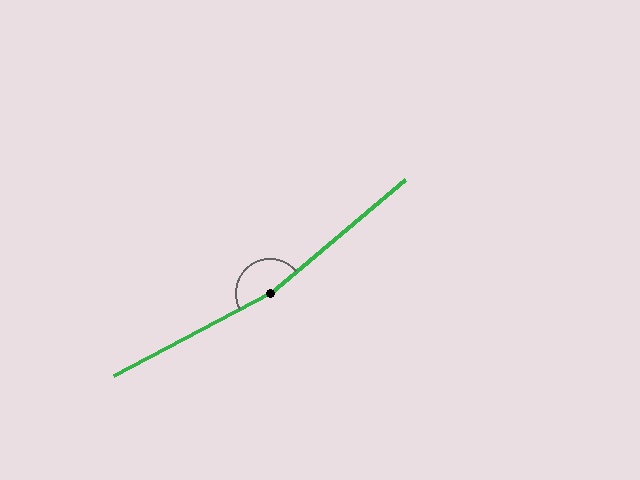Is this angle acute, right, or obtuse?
It is obtuse.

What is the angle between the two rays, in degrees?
Approximately 168 degrees.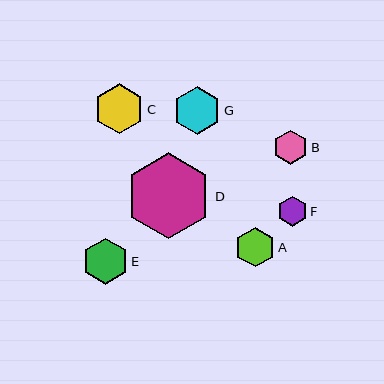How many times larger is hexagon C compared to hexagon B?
Hexagon C is approximately 1.5 times the size of hexagon B.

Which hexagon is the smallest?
Hexagon F is the smallest with a size of approximately 30 pixels.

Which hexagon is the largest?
Hexagon D is the largest with a size of approximately 86 pixels.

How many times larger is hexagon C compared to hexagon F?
Hexagon C is approximately 1.7 times the size of hexagon F.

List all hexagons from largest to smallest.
From largest to smallest: D, C, G, E, A, B, F.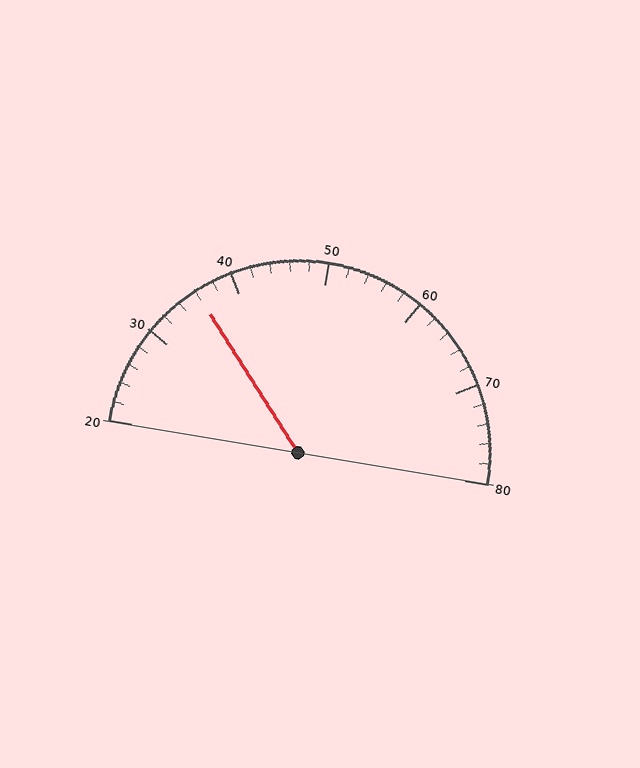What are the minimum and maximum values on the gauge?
The gauge ranges from 20 to 80.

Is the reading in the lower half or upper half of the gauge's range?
The reading is in the lower half of the range (20 to 80).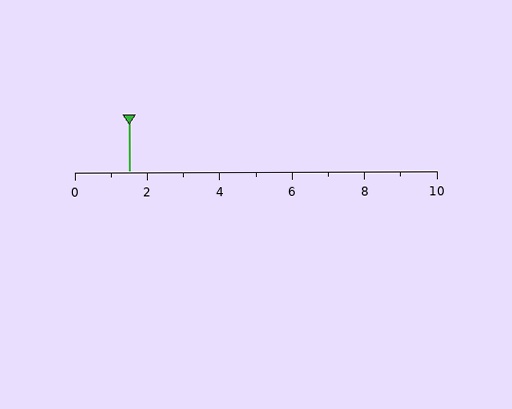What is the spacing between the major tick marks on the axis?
The major ticks are spaced 2 apart.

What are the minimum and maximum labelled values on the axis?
The axis runs from 0 to 10.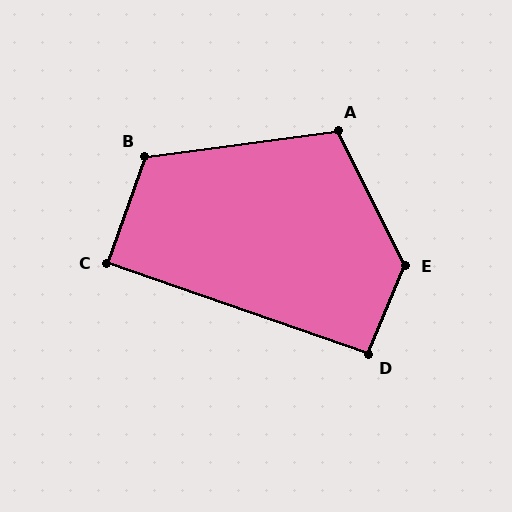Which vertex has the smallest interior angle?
C, at approximately 90 degrees.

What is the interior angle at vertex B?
Approximately 117 degrees (obtuse).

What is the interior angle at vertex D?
Approximately 93 degrees (approximately right).